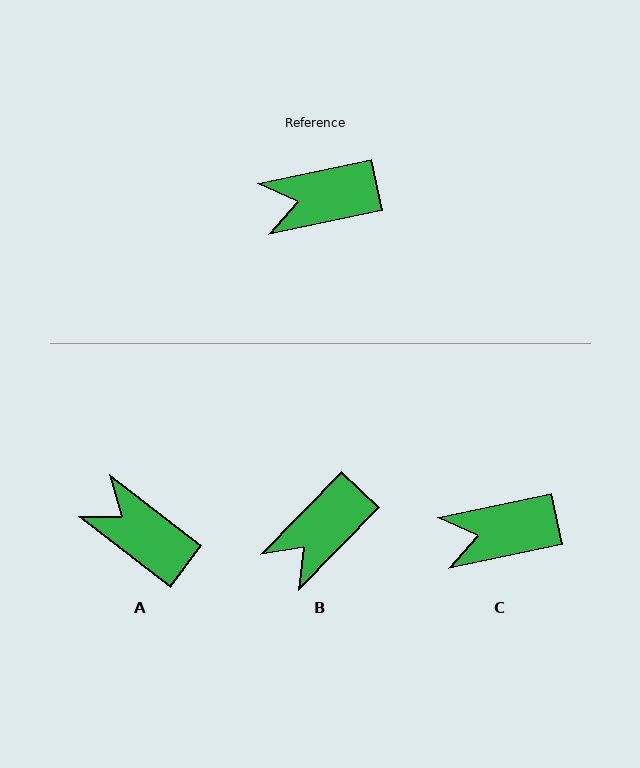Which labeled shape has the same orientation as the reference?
C.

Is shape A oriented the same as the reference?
No, it is off by about 50 degrees.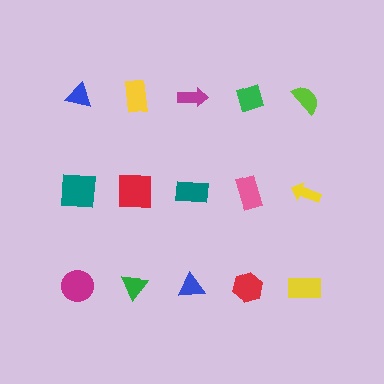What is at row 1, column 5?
A lime semicircle.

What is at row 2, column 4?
A pink rectangle.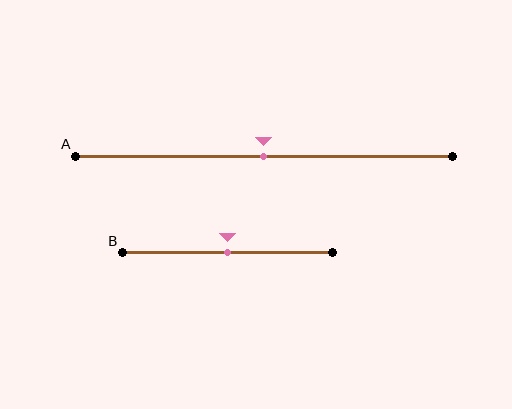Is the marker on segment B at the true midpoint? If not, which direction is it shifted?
Yes, the marker on segment B is at the true midpoint.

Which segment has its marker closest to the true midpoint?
Segment A has its marker closest to the true midpoint.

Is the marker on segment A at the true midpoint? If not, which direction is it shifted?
Yes, the marker on segment A is at the true midpoint.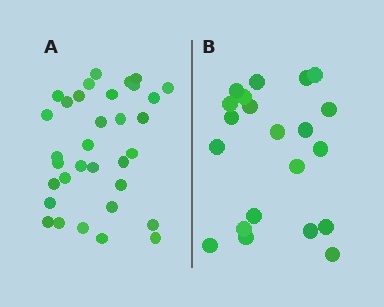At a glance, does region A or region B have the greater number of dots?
Region A (the left region) has more dots.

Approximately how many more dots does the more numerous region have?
Region A has roughly 12 or so more dots than region B.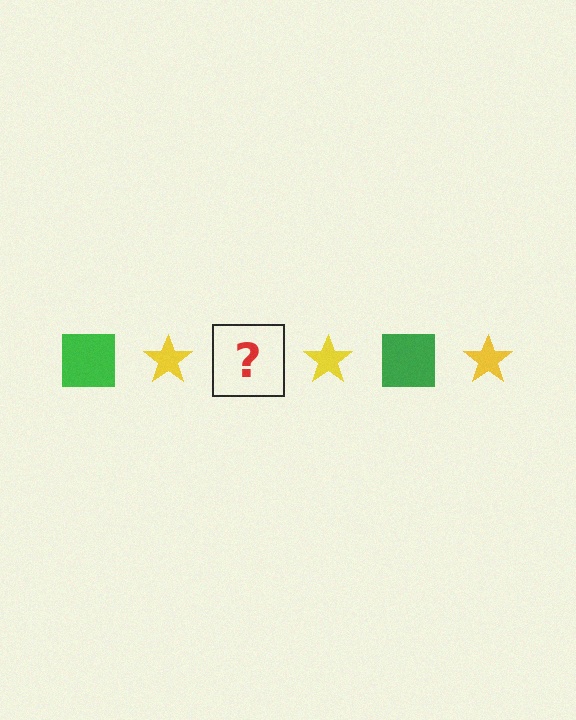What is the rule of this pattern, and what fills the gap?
The rule is that the pattern alternates between green square and yellow star. The gap should be filled with a green square.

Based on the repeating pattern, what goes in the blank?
The blank should be a green square.